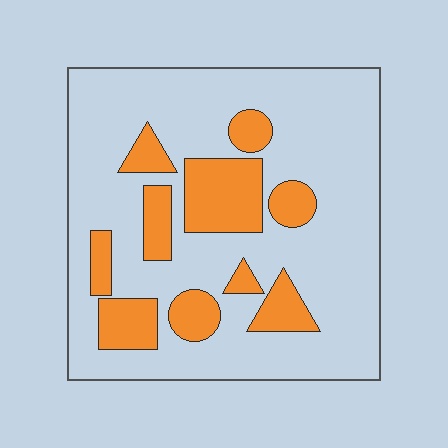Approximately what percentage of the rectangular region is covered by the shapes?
Approximately 25%.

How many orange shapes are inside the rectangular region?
10.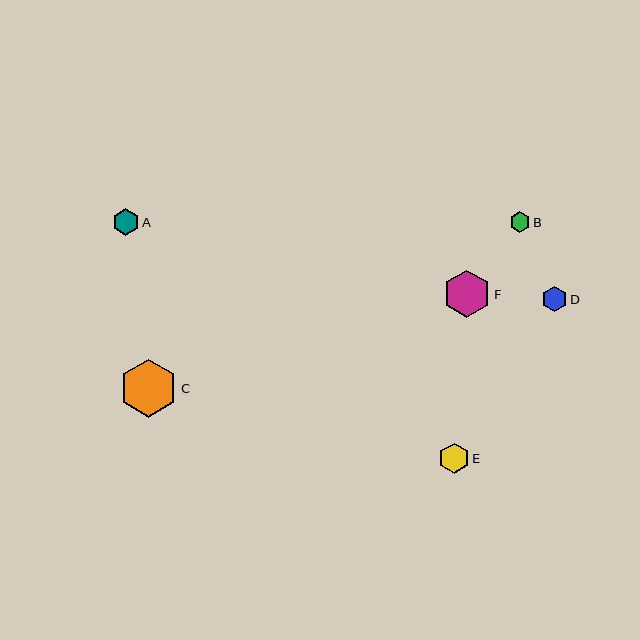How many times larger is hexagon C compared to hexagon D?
Hexagon C is approximately 2.3 times the size of hexagon D.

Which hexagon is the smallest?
Hexagon B is the smallest with a size of approximately 20 pixels.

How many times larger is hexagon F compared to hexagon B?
Hexagon F is approximately 2.3 times the size of hexagon B.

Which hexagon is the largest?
Hexagon C is the largest with a size of approximately 59 pixels.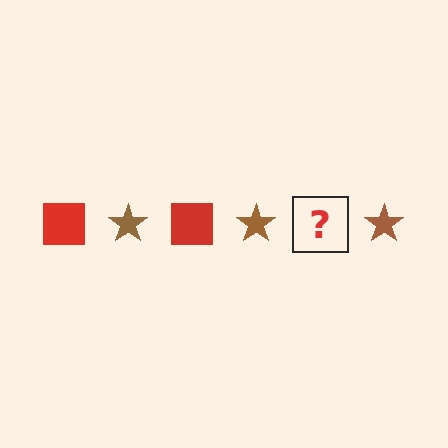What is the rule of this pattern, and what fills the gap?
The rule is that the pattern alternates between red square and brown star. The gap should be filled with a red square.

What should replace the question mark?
The question mark should be replaced with a red square.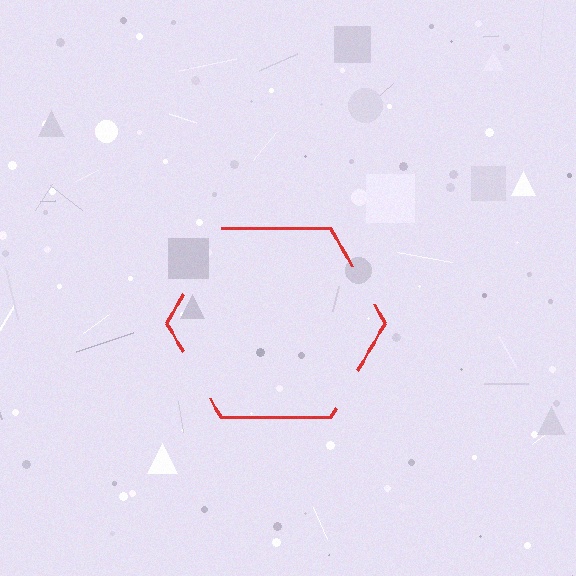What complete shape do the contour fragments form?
The contour fragments form a hexagon.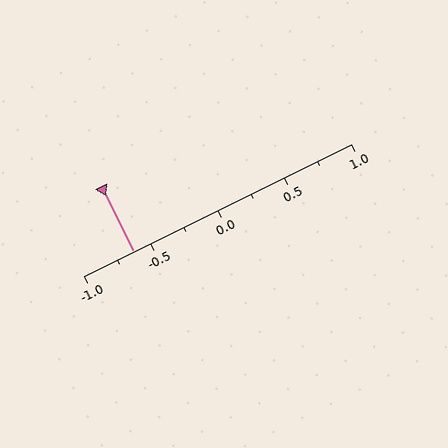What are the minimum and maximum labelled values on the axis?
The axis runs from -1.0 to 1.0.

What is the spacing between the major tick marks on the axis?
The major ticks are spaced 0.5 apart.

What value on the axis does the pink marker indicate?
The marker indicates approximately -0.62.